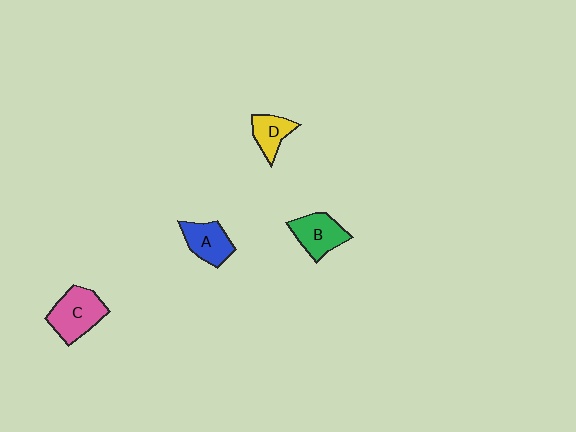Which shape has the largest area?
Shape C (pink).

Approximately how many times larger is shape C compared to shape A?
Approximately 1.3 times.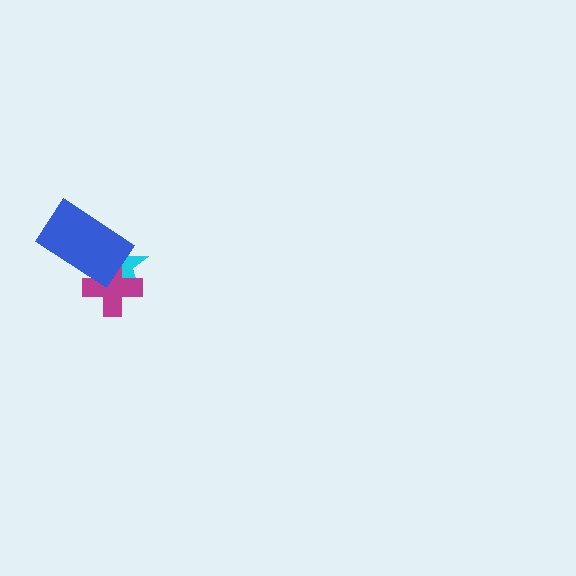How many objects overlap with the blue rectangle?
2 objects overlap with the blue rectangle.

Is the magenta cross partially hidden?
Yes, it is partially covered by another shape.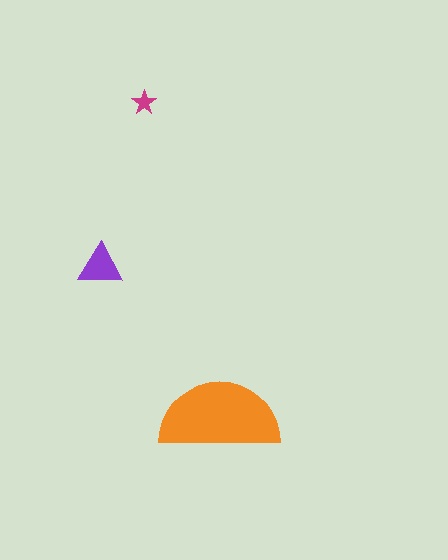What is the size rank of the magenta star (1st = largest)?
3rd.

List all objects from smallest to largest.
The magenta star, the purple triangle, the orange semicircle.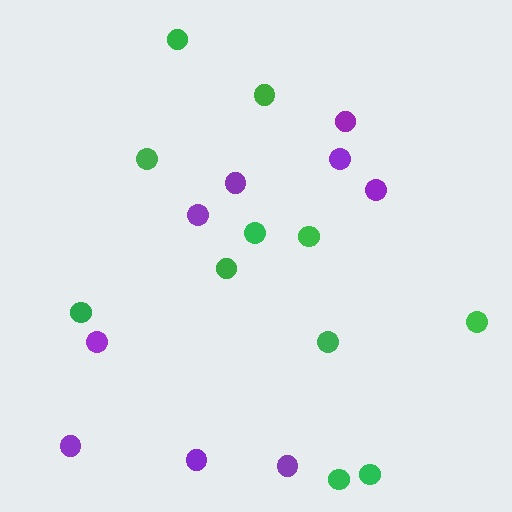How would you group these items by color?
There are 2 groups: one group of purple circles (9) and one group of green circles (11).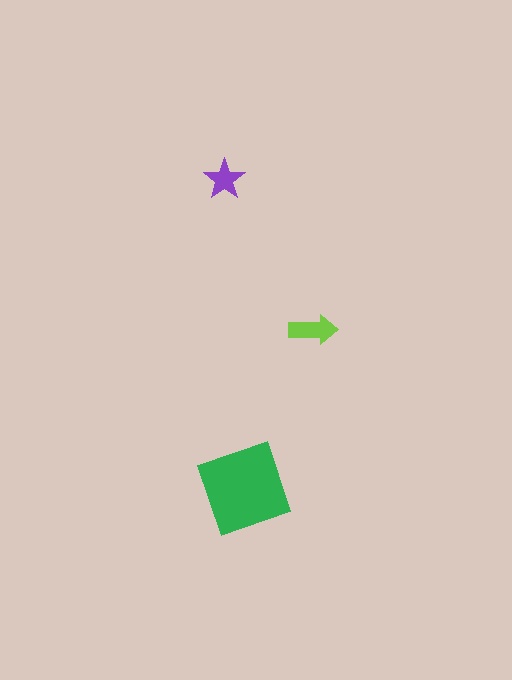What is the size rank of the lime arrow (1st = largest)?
2nd.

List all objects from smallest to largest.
The purple star, the lime arrow, the green diamond.